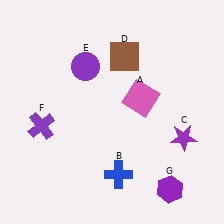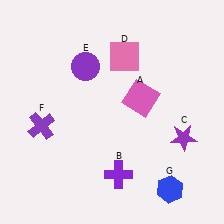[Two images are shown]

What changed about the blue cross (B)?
In Image 1, B is blue. In Image 2, it changed to purple.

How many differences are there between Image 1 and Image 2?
There are 3 differences between the two images.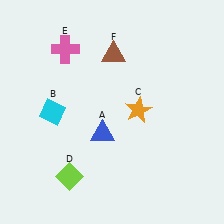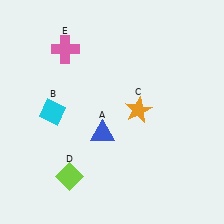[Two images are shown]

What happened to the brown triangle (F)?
The brown triangle (F) was removed in Image 2. It was in the top-right area of Image 1.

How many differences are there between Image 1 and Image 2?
There is 1 difference between the two images.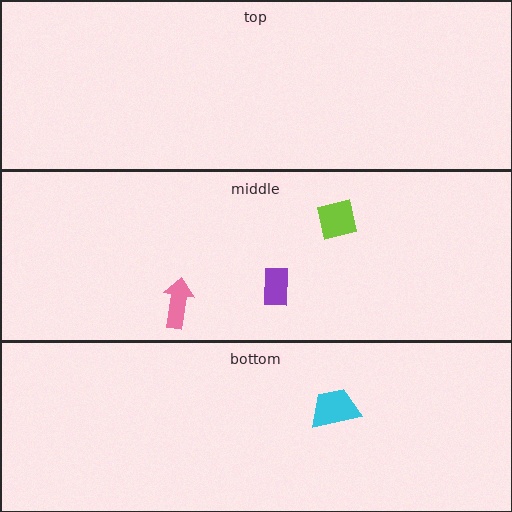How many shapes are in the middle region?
3.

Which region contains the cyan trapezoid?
The bottom region.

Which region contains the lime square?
The middle region.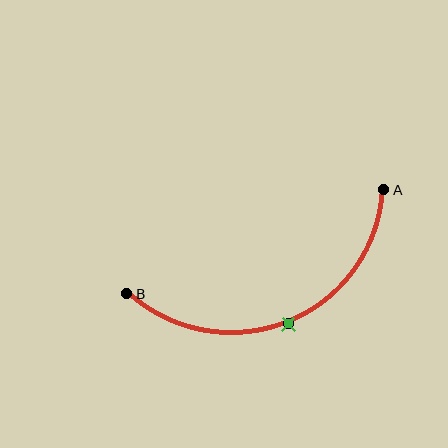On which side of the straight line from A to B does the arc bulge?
The arc bulges below the straight line connecting A and B.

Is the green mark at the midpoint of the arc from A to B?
Yes. The green mark lies on the arc at equal arc-length from both A and B — it is the arc midpoint.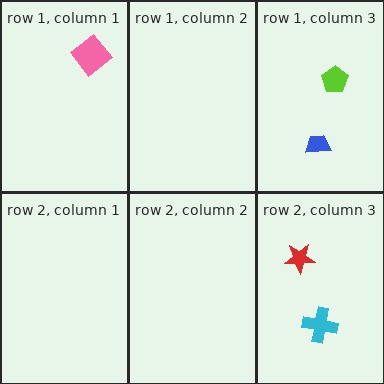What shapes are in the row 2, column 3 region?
The red star, the cyan cross.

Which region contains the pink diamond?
The row 1, column 1 region.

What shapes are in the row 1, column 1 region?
The pink diamond.